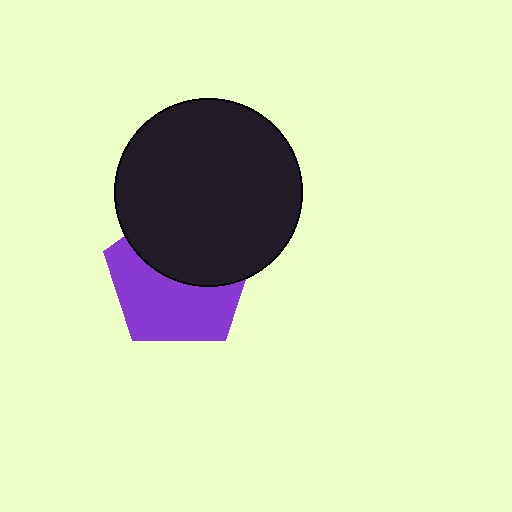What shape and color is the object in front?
The object in front is a black circle.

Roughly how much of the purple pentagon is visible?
About half of it is visible (roughly 53%).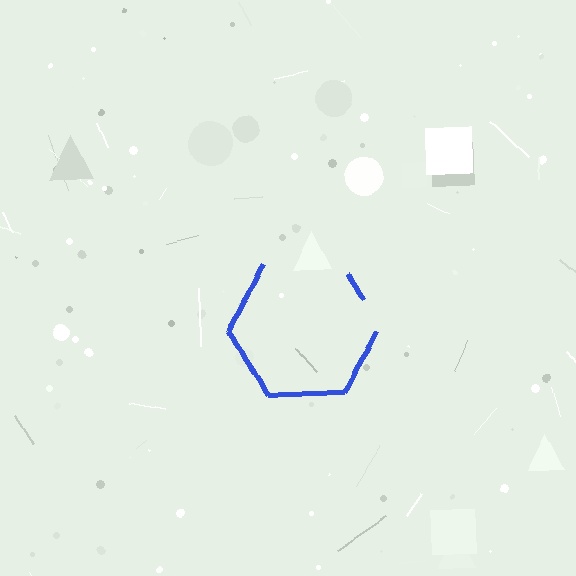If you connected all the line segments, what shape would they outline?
They would outline a hexagon.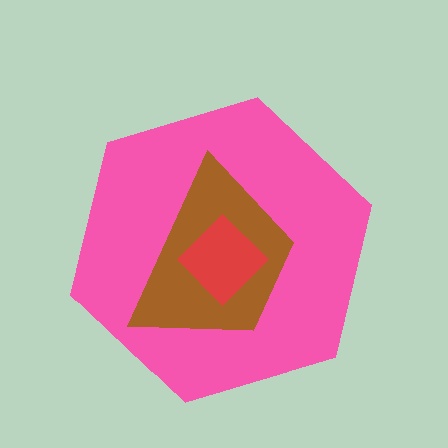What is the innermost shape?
The red diamond.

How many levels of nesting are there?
3.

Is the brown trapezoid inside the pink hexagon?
Yes.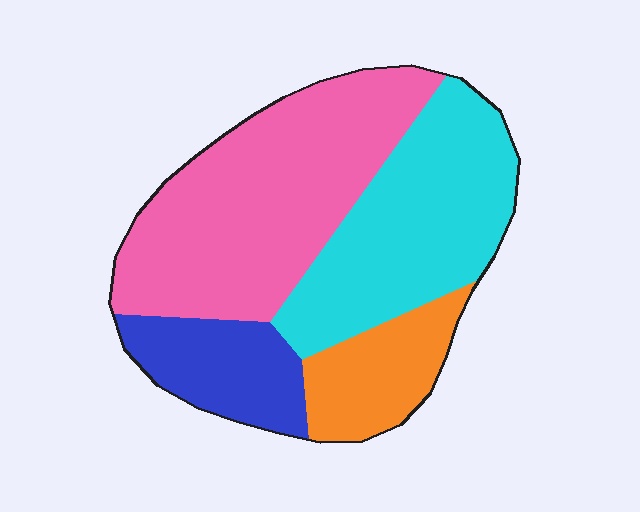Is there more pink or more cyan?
Pink.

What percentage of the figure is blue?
Blue takes up about one eighth (1/8) of the figure.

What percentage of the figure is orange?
Orange covers around 15% of the figure.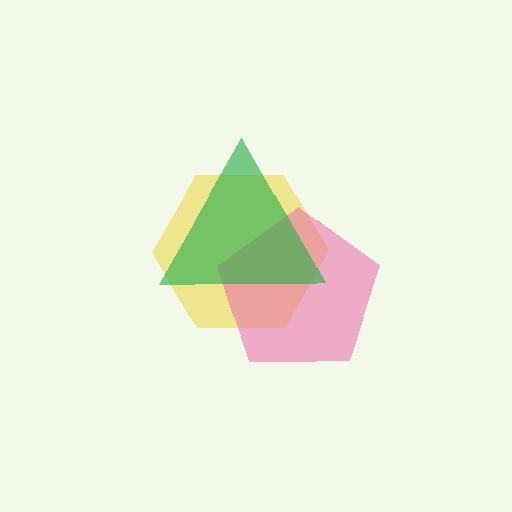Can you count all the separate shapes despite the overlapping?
Yes, there are 3 separate shapes.